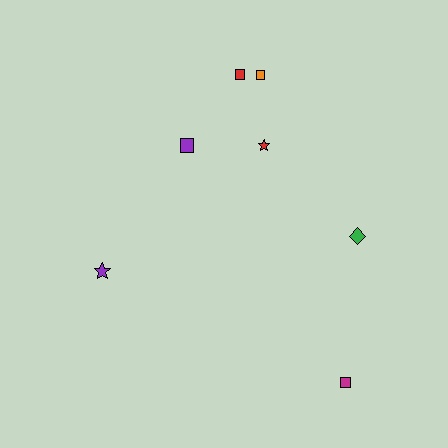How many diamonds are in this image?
There is 1 diamond.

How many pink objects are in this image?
There are no pink objects.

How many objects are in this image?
There are 7 objects.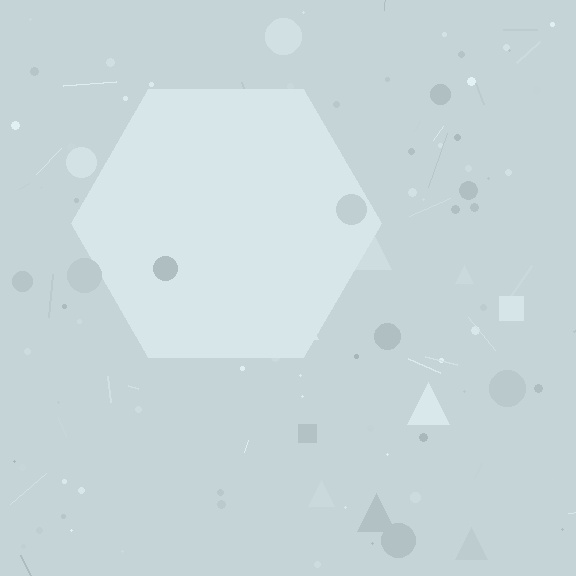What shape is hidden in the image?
A hexagon is hidden in the image.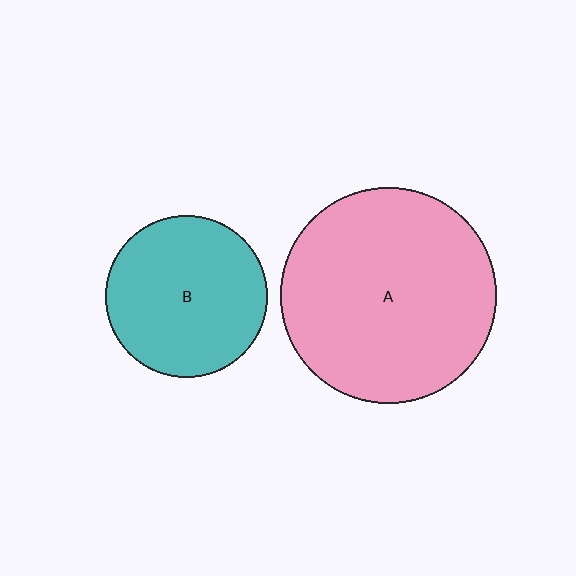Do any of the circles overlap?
No, none of the circles overlap.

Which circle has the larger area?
Circle A (pink).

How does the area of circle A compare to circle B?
Approximately 1.8 times.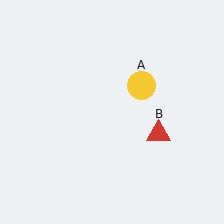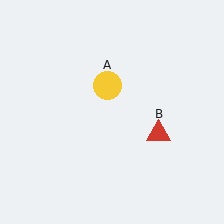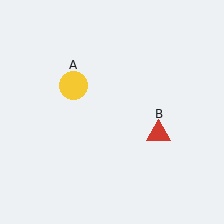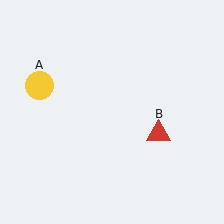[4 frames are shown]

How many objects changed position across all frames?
1 object changed position: yellow circle (object A).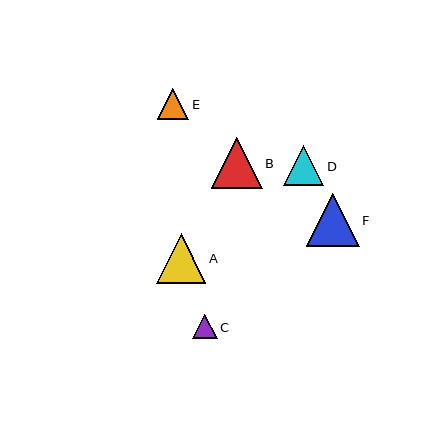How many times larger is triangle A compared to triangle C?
Triangle A is approximately 2.0 times the size of triangle C.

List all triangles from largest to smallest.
From largest to smallest: F, B, A, D, E, C.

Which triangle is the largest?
Triangle F is the largest with a size of approximately 53 pixels.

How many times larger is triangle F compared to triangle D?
Triangle F is approximately 1.3 times the size of triangle D.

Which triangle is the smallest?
Triangle C is the smallest with a size of approximately 25 pixels.